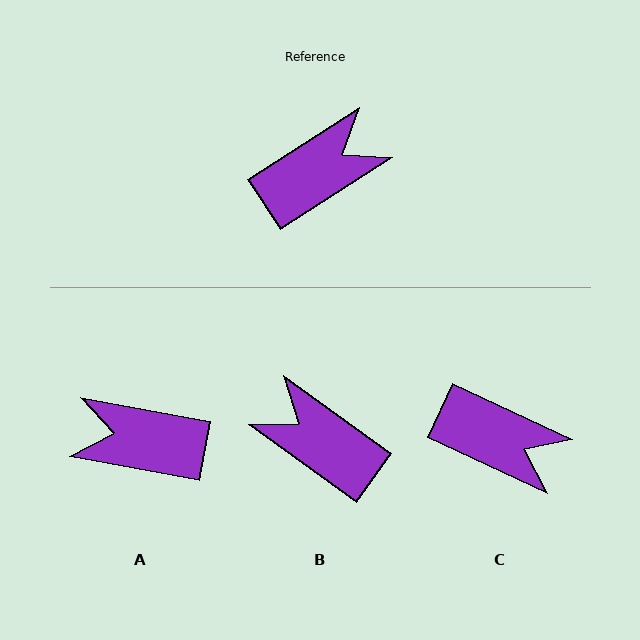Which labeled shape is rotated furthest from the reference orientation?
A, about 137 degrees away.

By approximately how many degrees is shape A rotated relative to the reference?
Approximately 137 degrees counter-clockwise.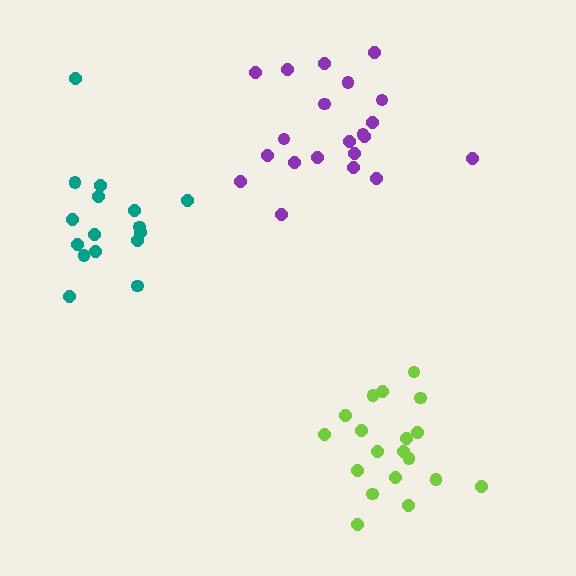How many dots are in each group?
Group 1: 16 dots, Group 2: 21 dots, Group 3: 19 dots (56 total).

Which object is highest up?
The purple cluster is topmost.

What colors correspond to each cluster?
The clusters are colored: teal, purple, lime.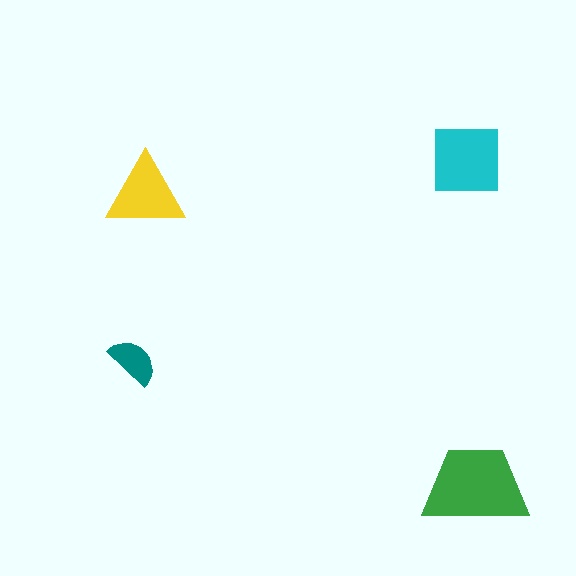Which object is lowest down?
The green trapezoid is bottommost.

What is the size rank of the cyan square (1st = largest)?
2nd.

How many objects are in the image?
There are 4 objects in the image.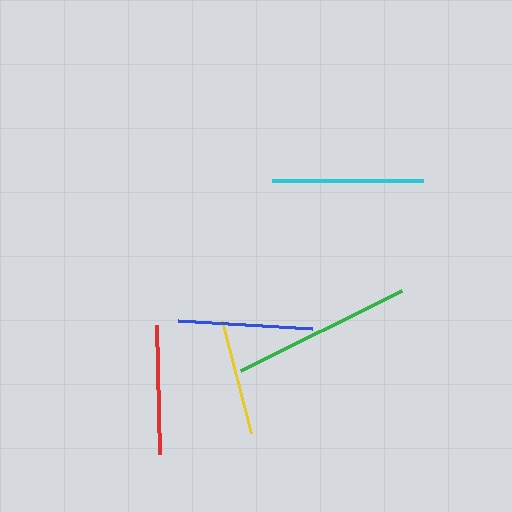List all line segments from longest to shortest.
From longest to shortest: green, cyan, blue, red, yellow.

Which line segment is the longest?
The green line is the longest at approximately 180 pixels.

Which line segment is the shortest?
The yellow line is the shortest at approximately 115 pixels.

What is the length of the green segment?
The green segment is approximately 180 pixels long.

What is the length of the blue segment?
The blue segment is approximately 134 pixels long.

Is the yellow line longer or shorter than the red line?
The red line is longer than the yellow line.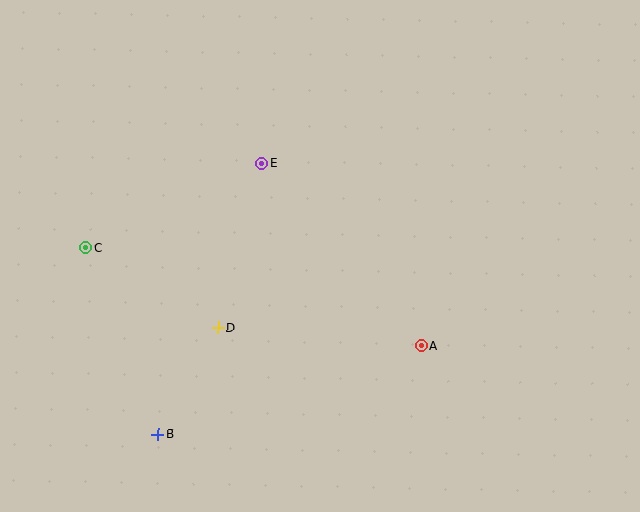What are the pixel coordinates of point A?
Point A is at (422, 346).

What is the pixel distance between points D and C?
The distance between D and C is 155 pixels.